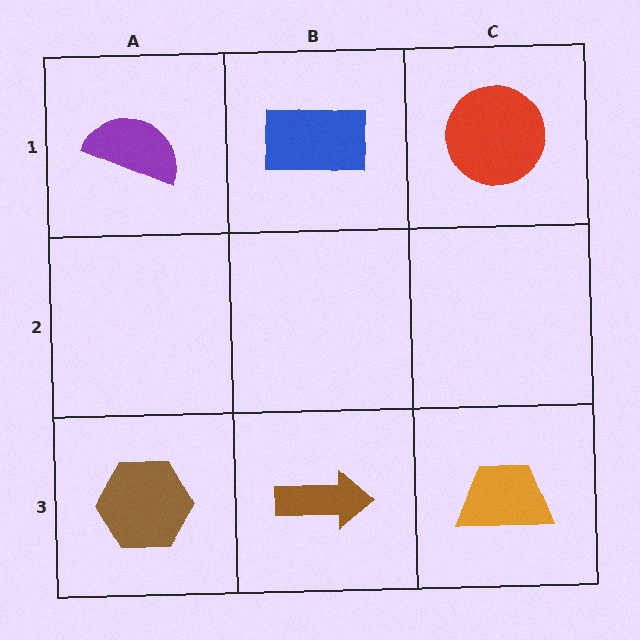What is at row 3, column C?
An orange trapezoid.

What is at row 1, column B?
A blue rectangle.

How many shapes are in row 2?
0 shapes.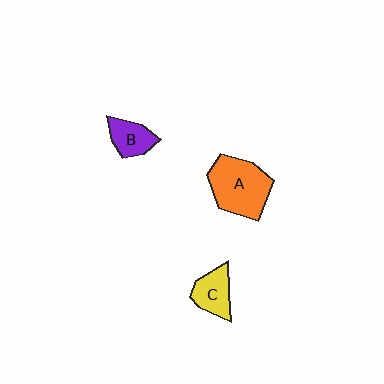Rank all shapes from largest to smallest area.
From largest to smallest: A (orange), C (yellow), B (purple).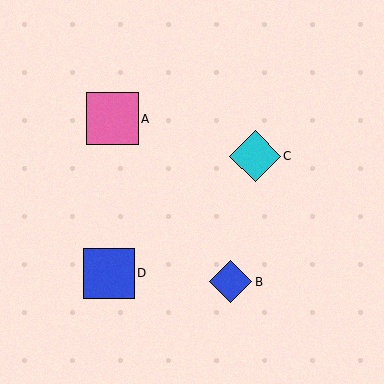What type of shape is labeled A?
Shape A is a pink square.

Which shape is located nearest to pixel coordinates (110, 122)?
The pink square (labeled A) at (112, 119) is nearest to that location.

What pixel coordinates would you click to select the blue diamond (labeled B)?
Click at (231, 282) to select the blue diamond B.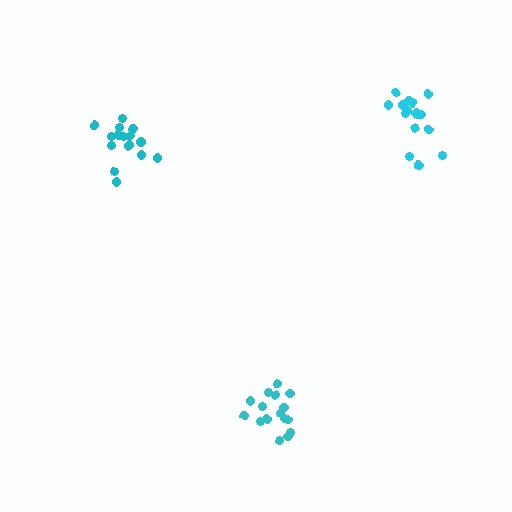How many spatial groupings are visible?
There are 3 spatial groupings.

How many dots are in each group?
Group 1: 15 dots, Group 2: 16 dots, Group 3: 16 dots (47 total).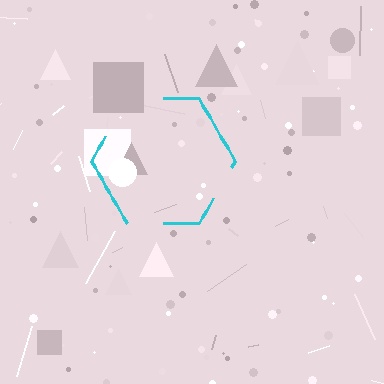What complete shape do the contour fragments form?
The contour fragments form a hexagon.